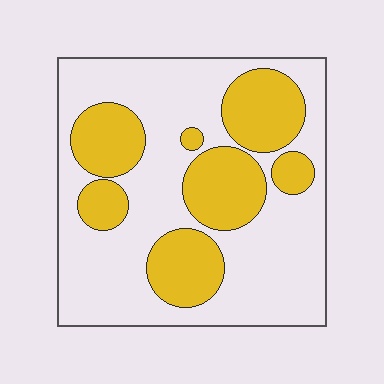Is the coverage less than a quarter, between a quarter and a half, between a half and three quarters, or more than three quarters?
Between a quarter and a half.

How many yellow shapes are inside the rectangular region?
7.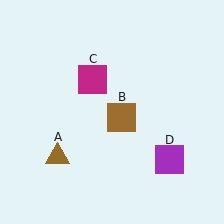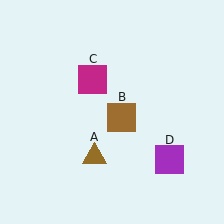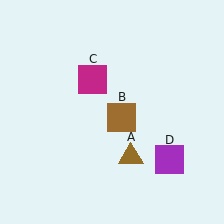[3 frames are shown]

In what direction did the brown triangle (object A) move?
The brown triangle (object A) moved right.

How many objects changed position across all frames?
1 object changed position: brown triangle (object A).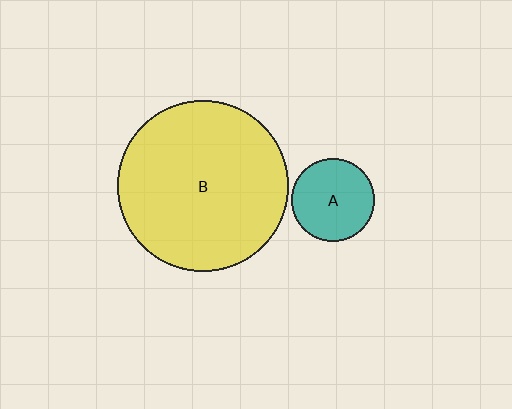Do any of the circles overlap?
No, none of the circles overlap.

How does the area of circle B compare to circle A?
Approximately 4.3 times.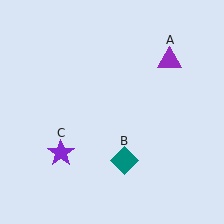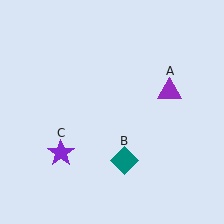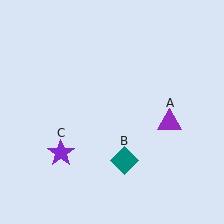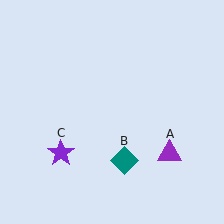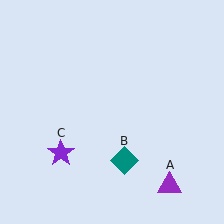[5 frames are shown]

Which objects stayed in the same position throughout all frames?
Teal diamond (object B) and purple star (object C) remained stationary.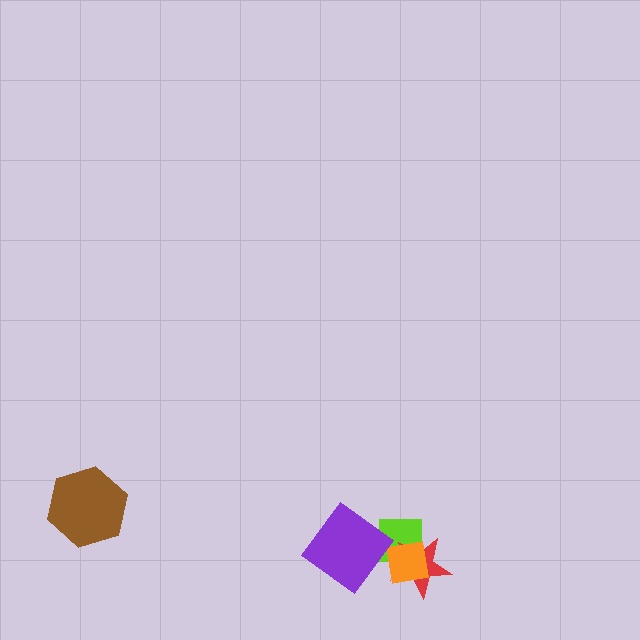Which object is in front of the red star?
The orange square is in front of the red star.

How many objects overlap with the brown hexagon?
0 objects overlap with the brown hexagon.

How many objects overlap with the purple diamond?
2 objects overlap with the purple diamond.